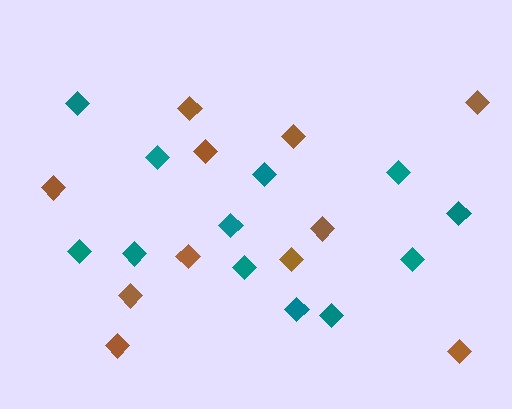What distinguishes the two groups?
There are 2 groups: one group of brown diamonds (11) and one group of teal diamonds (12).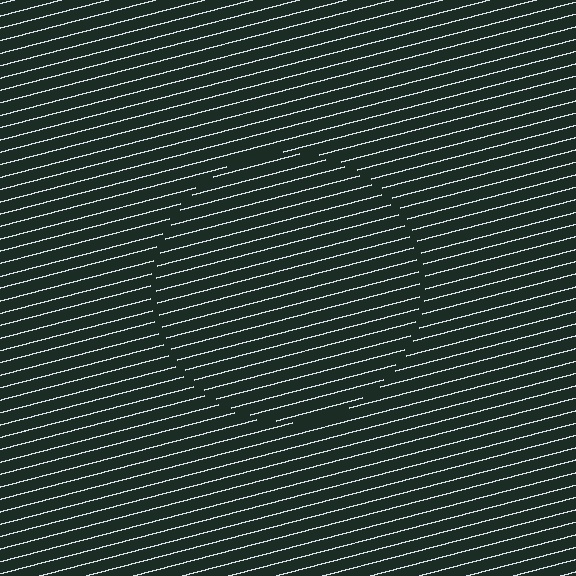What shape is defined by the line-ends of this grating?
An illusory circle. The interior of the shape contains the same grating, shifted by half a period — the contour is defined by the phase discontinuity where line-ends from the inner and outer gratings abut.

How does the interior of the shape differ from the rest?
The interior of the shape contains the same grating, shifted by half a period — the contour is defined by the phase discontinuity where line-ends from the inner and outer gratings abut.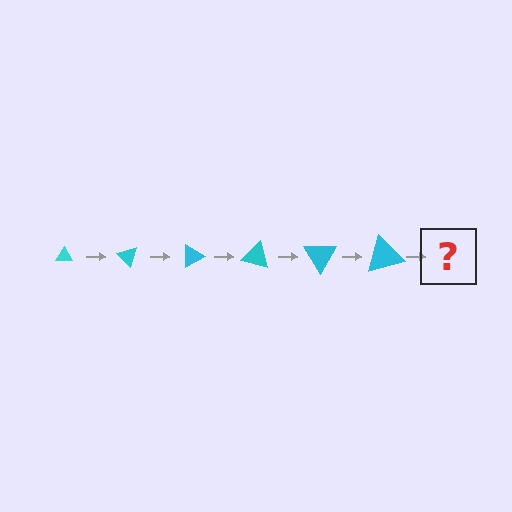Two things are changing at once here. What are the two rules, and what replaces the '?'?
The two rules are that the triangle grows larger each step and it rotates 45 degrees each step. The '?' should be a triangle, larger than the previous one and rotated 270 degrees from the start.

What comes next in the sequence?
The next element should be a triangle, larger than the previous one and rotated 270 degrees from the start.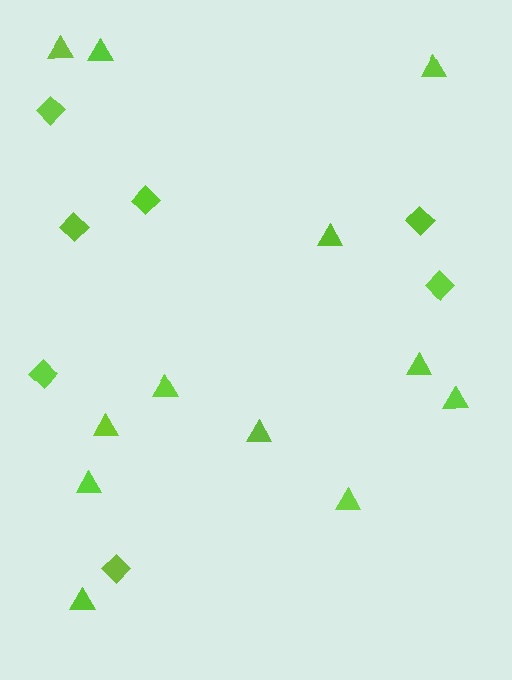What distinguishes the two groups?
There are 2 groups: one group of diamonds (7) and one group of triangles (12).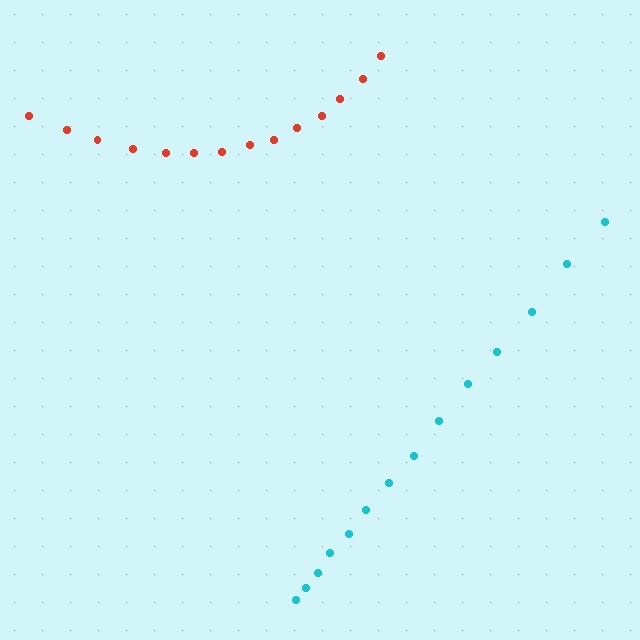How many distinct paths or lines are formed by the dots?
There are 2 distinct paths.